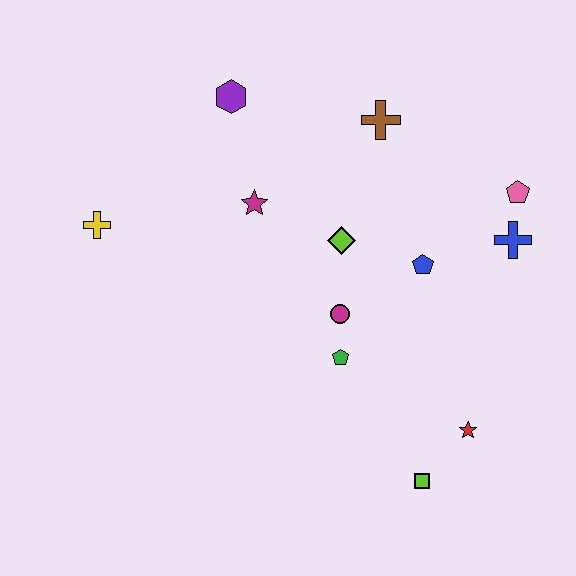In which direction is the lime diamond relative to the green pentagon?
The lime diamond is above the green pentagon.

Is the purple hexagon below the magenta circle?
No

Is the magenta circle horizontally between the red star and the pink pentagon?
No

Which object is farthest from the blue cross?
The yellow cross is farthest from the blue cross.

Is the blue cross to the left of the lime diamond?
No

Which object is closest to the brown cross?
The lime diamond is closest to the brown cross.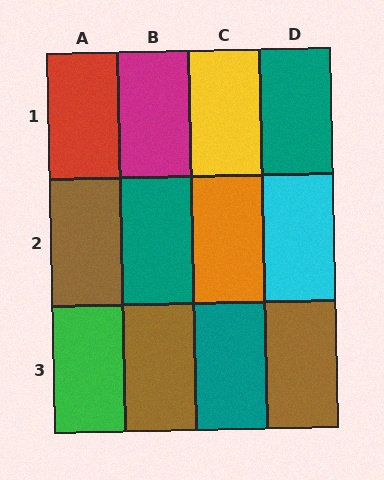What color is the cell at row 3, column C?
Teal.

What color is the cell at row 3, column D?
Brown.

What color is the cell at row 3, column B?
Brown.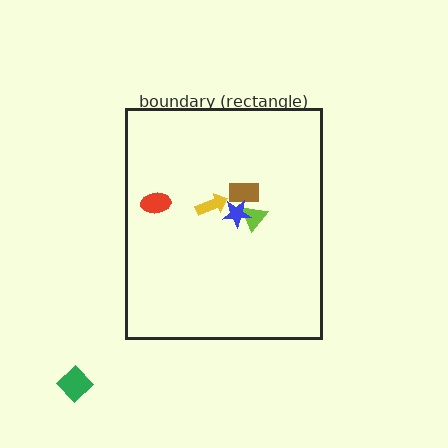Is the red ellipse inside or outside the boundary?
Inside.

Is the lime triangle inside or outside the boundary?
Inside.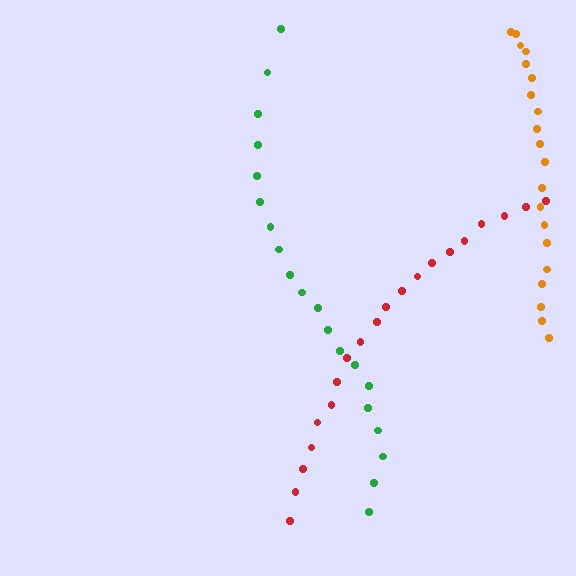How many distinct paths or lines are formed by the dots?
There are 3 distinct paths.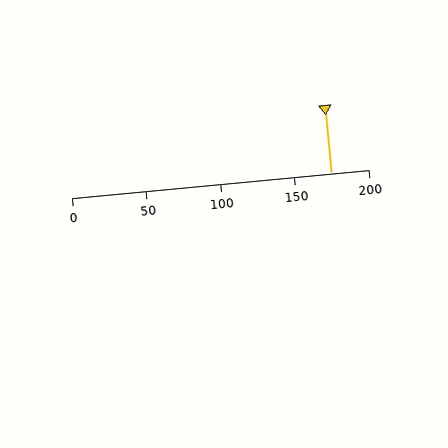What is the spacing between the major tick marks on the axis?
The major ticks are spaced 50 apart.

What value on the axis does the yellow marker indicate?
The marker indicates approximately 175.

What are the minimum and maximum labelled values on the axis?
The axis runs from 0 to 200.